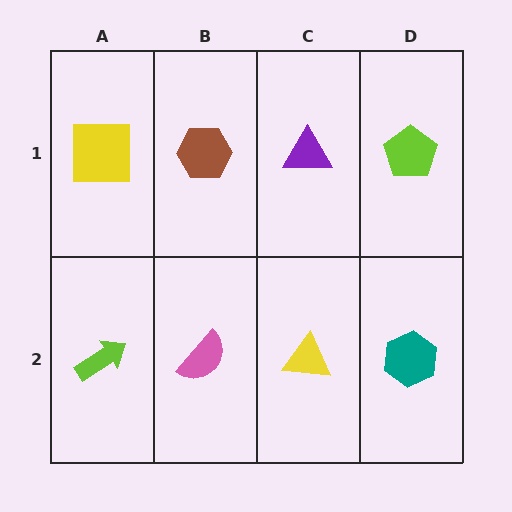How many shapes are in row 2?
4 shapes.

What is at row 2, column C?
A yellow triangle.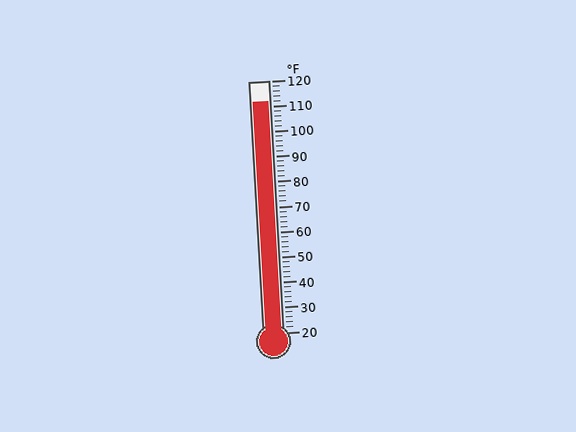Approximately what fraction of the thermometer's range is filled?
The thermometer is filled to approximately 90% of its range.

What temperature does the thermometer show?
The thermometer shows approximately 112°F.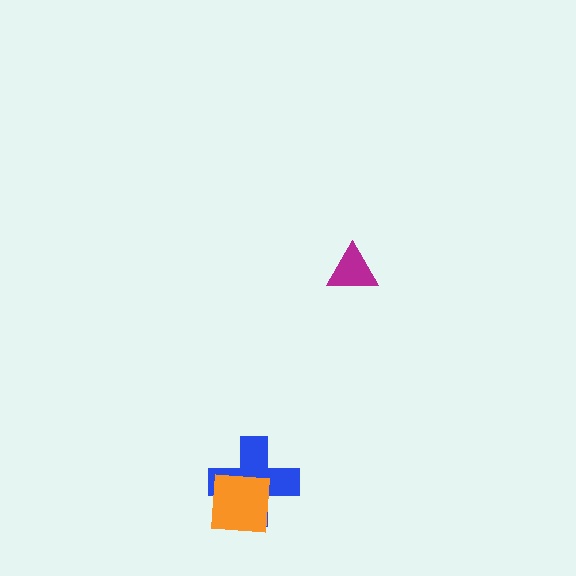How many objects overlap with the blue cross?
1 object overlaps with the blue cross.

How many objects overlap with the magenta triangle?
0 objects overlap with the magenta triangle.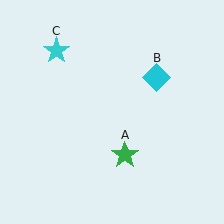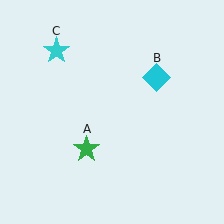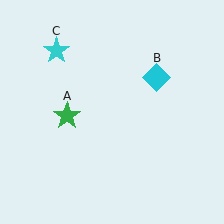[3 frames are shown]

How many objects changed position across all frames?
1 object changed position: green star (object A).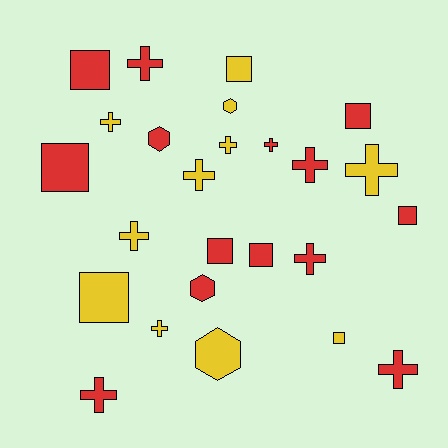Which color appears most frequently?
Red, with 14 objects.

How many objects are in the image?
There are 25 objects.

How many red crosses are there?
There are 6 red crosses.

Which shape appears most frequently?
Cross, with 12 objects.